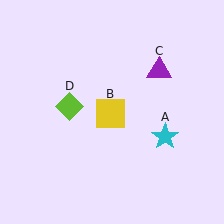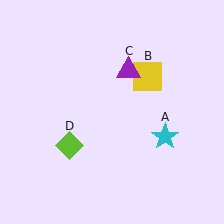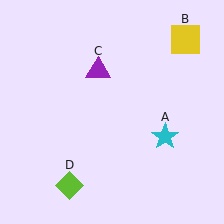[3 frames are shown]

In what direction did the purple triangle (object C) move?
The purple triangle (object C) moved left.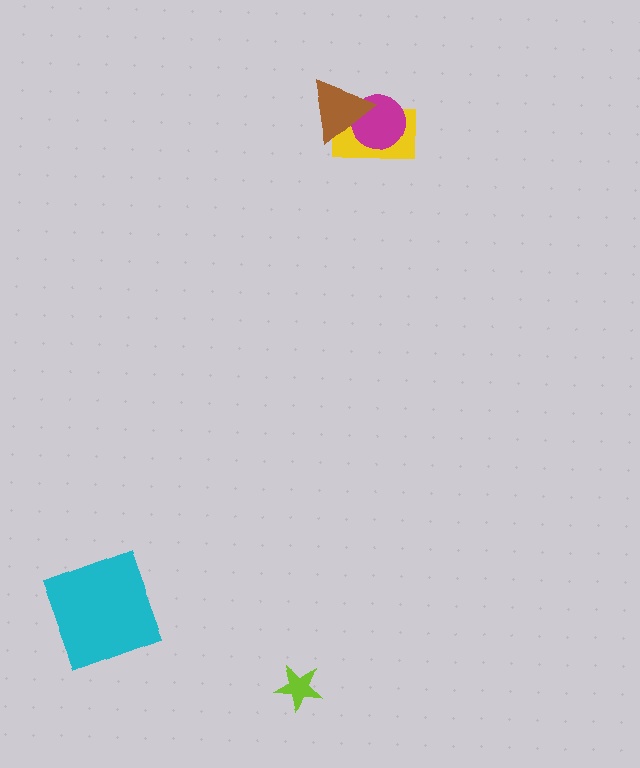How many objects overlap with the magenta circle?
2 objects overlap with the magenta circle.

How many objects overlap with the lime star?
0 objects overlap with the lime star.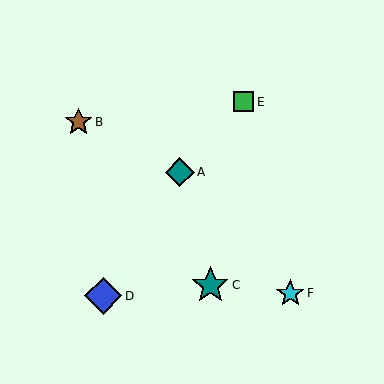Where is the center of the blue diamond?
The center of the blue diamond is at (103, 296).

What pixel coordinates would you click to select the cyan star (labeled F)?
Click at (290, 293) to select the cyan star F.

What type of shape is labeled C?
Shape C is a teal star.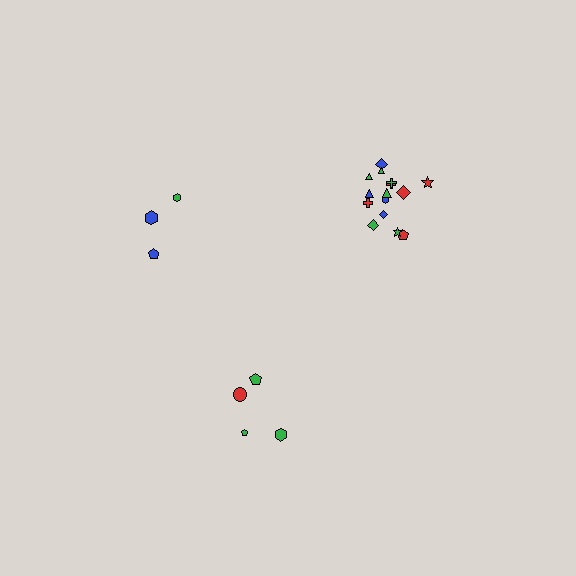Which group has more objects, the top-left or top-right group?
The top-right group.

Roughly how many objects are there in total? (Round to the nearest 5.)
Roughly 20 objects in total.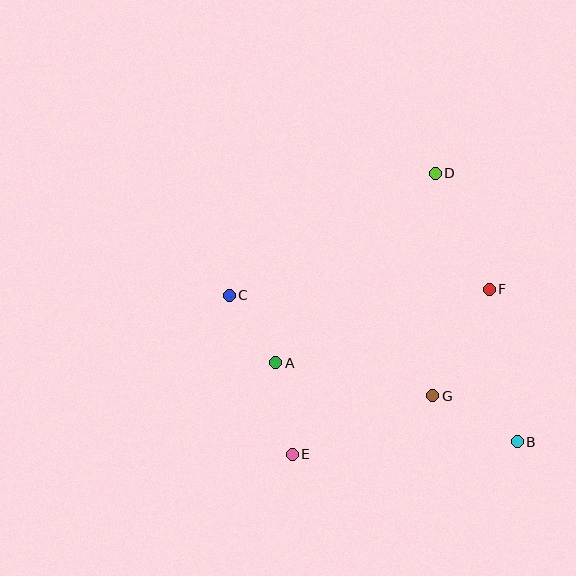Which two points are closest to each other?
Points A and C are closest to each other.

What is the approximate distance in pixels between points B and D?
The distance between B and D is approximately 281 pixels.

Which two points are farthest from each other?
Points B and C are farthest from each other.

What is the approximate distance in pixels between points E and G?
The distance between E and G is approximately 152 pixels.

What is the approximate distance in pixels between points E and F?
The distance between E and F is approximately 257 pixels.